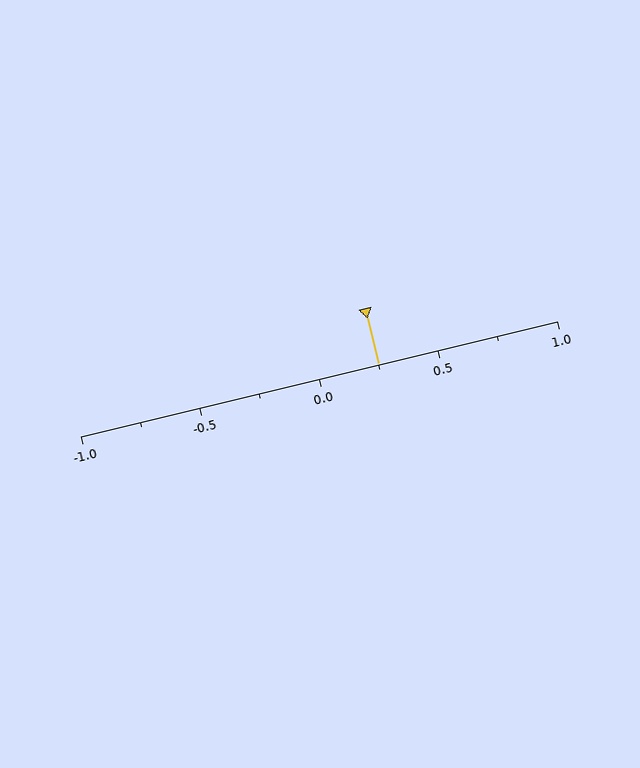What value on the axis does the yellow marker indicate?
The marker indicates approximately 0.25.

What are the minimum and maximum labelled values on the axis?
The axis runs from -1.0 to 1.0.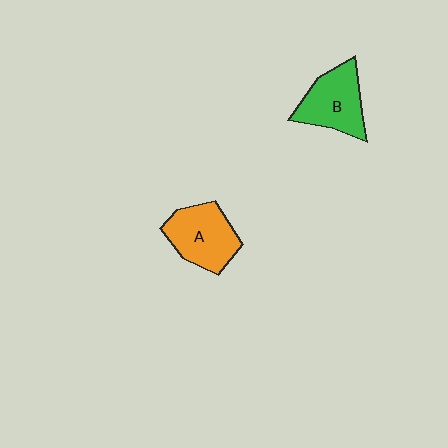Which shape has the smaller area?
Shape B (green).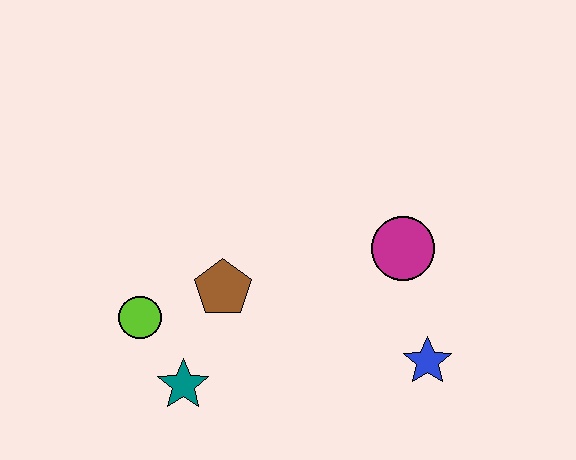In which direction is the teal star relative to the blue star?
The teal star is to the left of the blue star.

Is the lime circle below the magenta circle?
Yes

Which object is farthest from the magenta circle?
The lime circle is farthest from the magenta circle.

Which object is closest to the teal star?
The lime circle is closest to the teal star.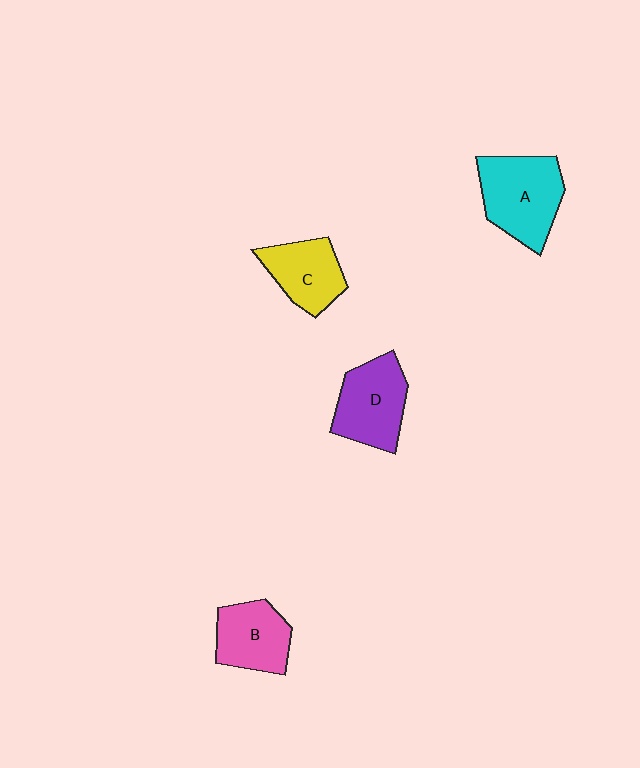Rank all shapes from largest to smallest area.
From largest to smallest: A (cyan), D (purple), B (pink), C (yellow).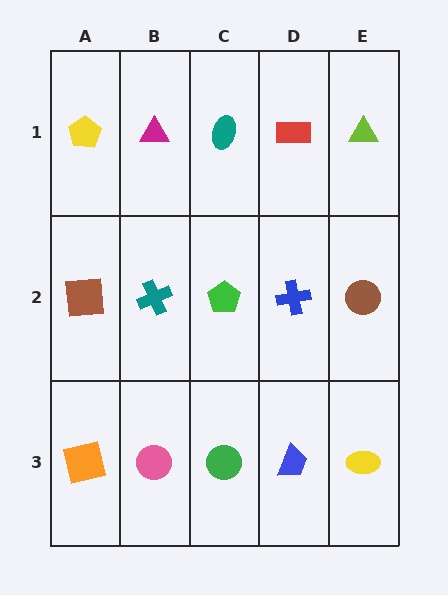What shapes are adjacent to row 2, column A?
A yellow pentagon (row 1, column A), an orange square (row 3, column A), a teal cross (row 2, column B).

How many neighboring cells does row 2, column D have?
4.